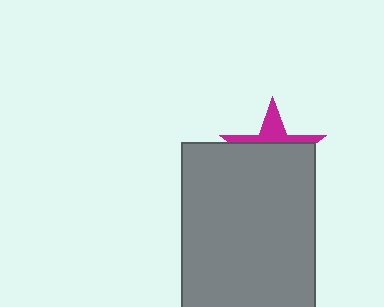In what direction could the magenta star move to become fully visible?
The magenta star could move up. That would shift it out from behind the gray rectangle entirely.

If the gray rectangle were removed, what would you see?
You would see the complete magenta star.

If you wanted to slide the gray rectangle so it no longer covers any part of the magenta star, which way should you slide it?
Slide it down — that is the most direct way to separate the two shapes.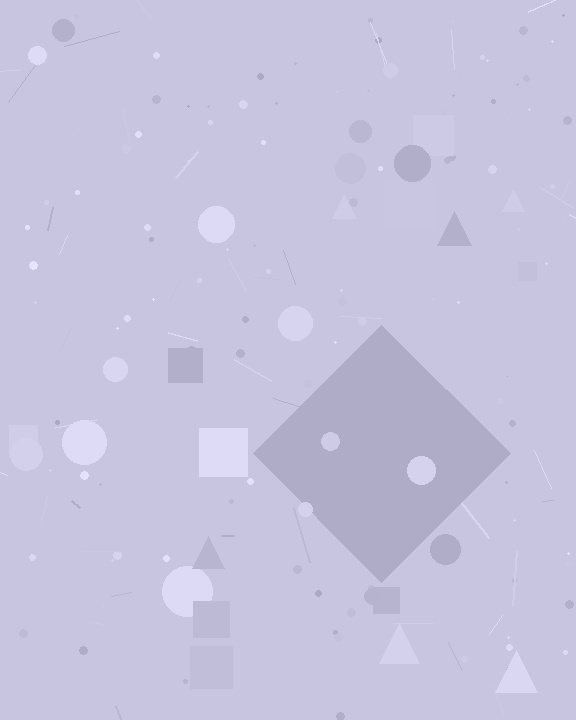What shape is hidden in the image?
A diamond is hidden in the image.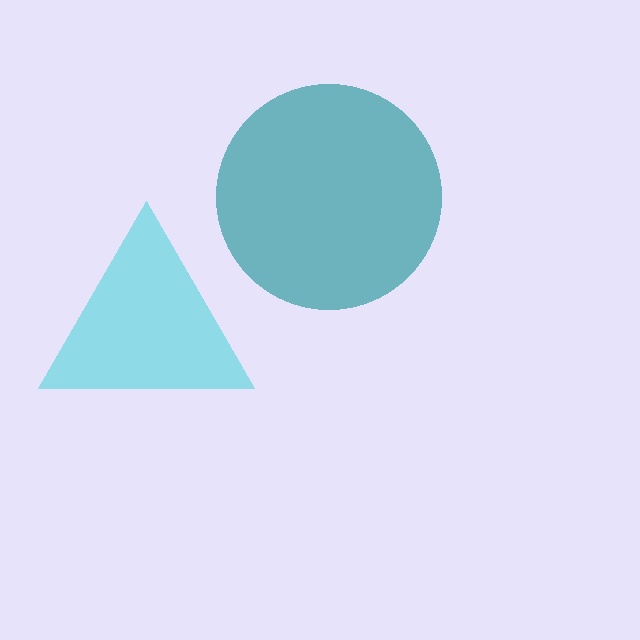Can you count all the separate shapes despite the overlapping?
Yes, there are 2 separate shapes.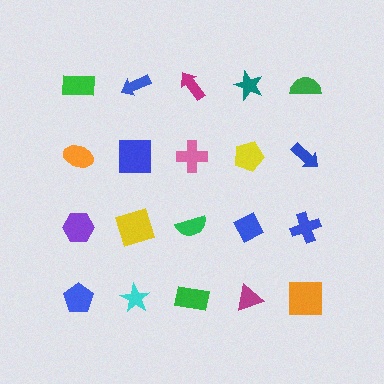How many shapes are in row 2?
5 shapes.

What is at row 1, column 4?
A teal star.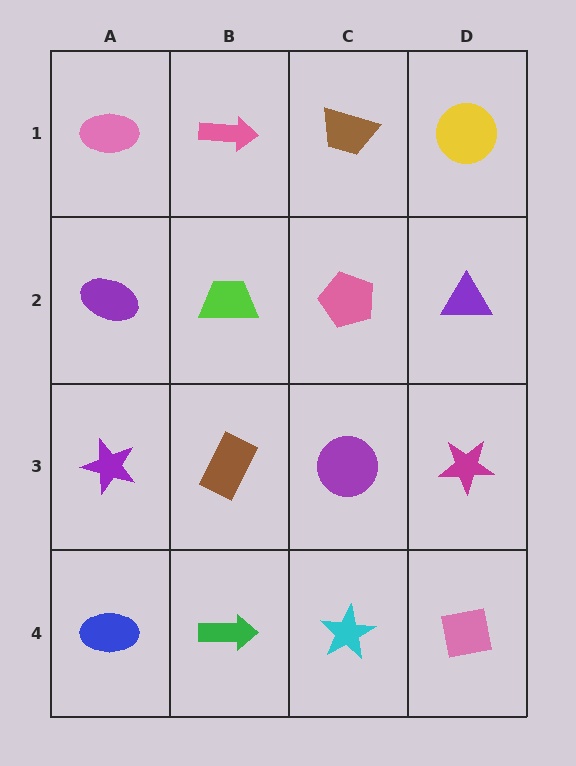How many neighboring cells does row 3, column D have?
3.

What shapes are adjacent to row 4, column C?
A purple circle (row 3, column C), a green arrow (row 4, column B), a pink square (row 4, column D).